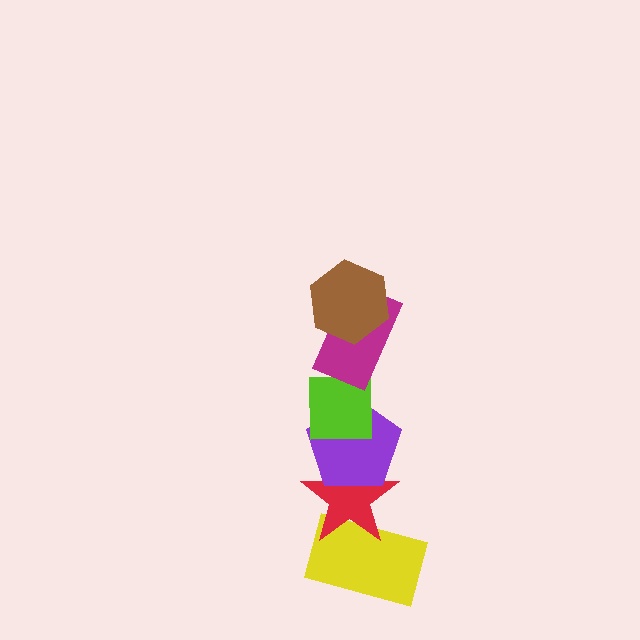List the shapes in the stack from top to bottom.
From top to bottom: the brown hexagon, the magenta rectangle, the lime square, the purple pentagon, the red star, the yellow rectangle.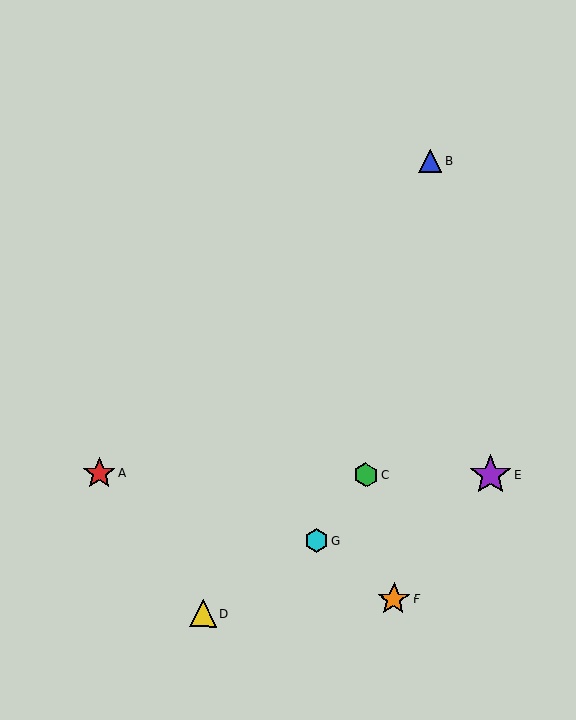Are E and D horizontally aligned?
No, E is at y≈475 and D is at y≈614.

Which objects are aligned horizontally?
Objects A, C, E are aligned horizontally.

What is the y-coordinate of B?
Object B is at y≈160.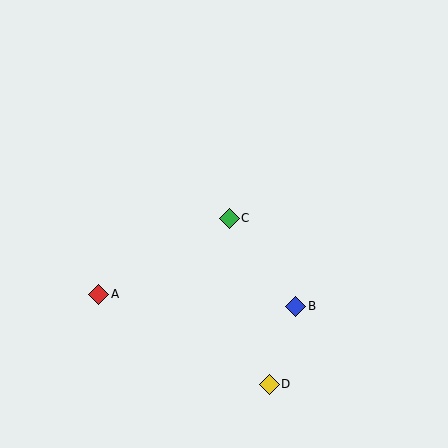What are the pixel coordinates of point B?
Point B is at (296, 306).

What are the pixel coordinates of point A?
Point A is at (99, 294).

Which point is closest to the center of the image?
Point C at (229, 219) is closest to the center.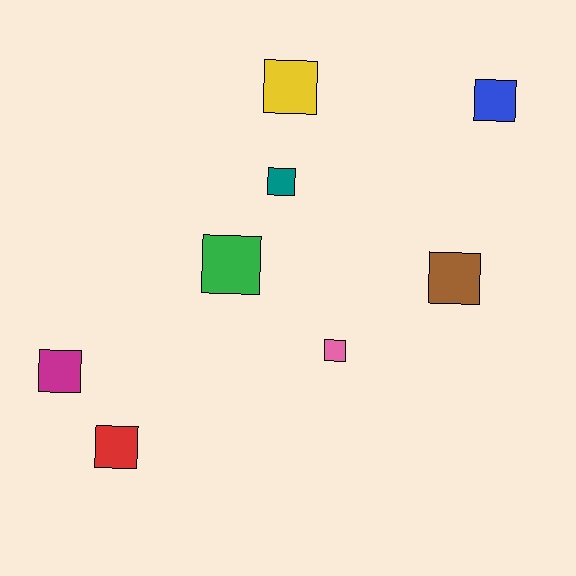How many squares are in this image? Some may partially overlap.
There are 8 squares.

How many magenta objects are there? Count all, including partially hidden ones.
There is 1 magenta object.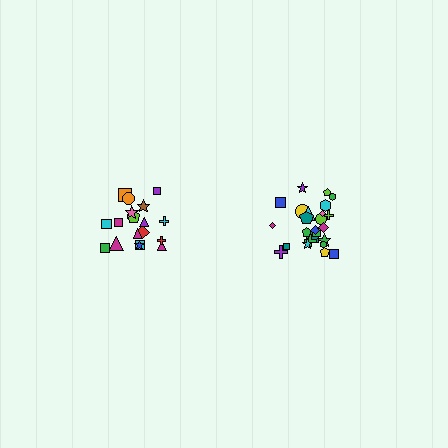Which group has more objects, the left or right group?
The right group.